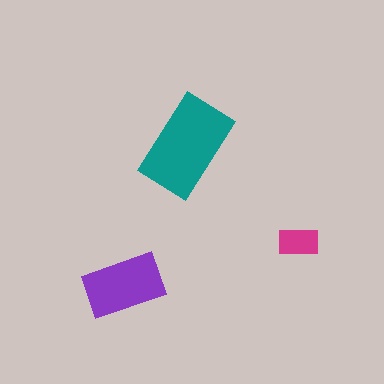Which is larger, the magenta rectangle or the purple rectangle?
The purple one.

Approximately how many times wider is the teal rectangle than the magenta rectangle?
About 2.5 times wider.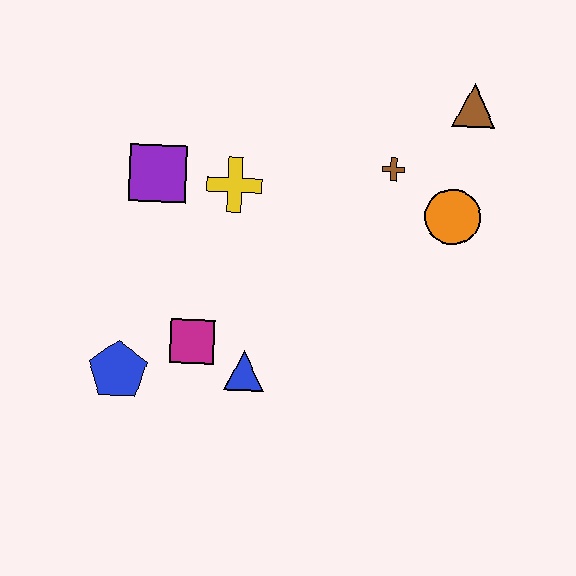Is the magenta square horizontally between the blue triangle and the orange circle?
No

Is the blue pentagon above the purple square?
No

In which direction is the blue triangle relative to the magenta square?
The blue triangle is to the right of the magenta square.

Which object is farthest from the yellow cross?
The brown triangle is farthest from the yellow cross.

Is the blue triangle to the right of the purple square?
Yes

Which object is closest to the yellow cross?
The purple square is closest to the yellow cross.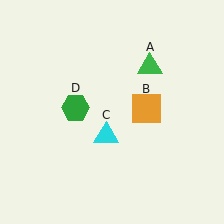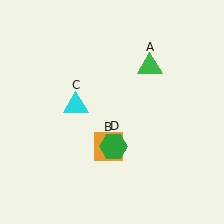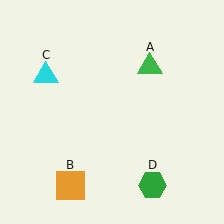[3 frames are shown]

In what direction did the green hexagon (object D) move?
The green hexagon (object D) moved down and to the right.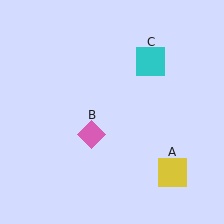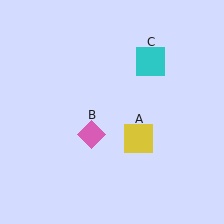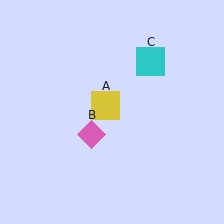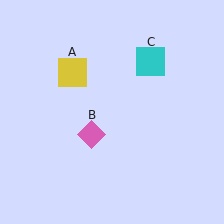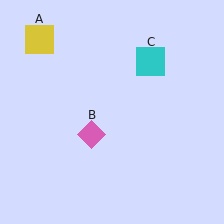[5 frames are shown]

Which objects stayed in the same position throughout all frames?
Pink diamond (object B) and cyan square (object C) remained stationary.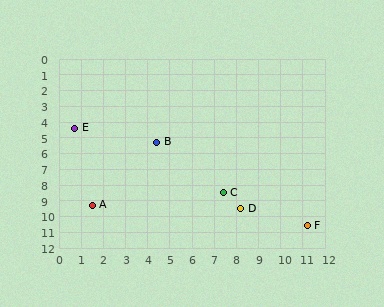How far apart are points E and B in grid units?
Points E and B are about 3.8 grid units apart.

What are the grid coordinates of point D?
Point D is at approximately (8.2, 9.5).